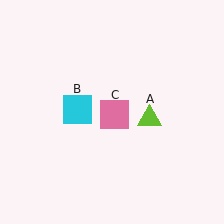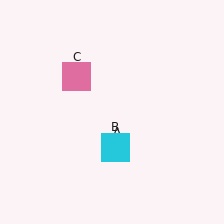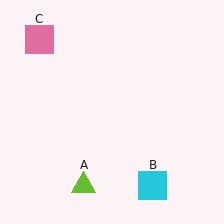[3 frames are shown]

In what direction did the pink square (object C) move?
The pink square (object C) moved up and to the left.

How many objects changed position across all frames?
3 objects changed position: lime triangle (object A), cyan square (object B), pink square (object C).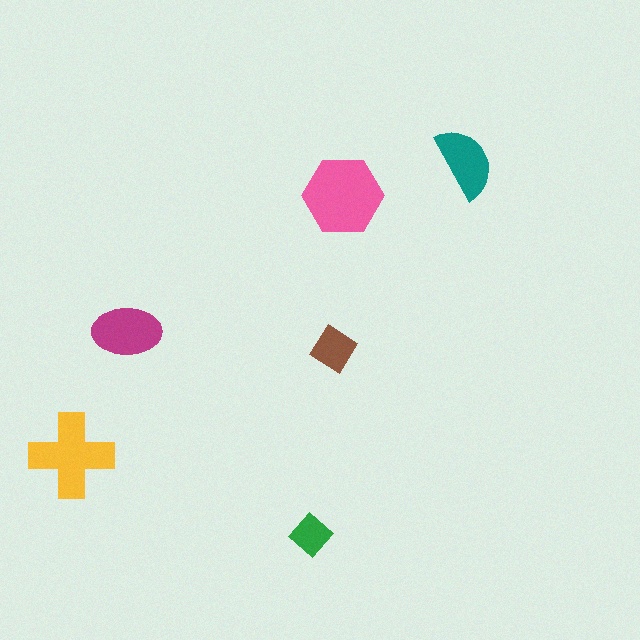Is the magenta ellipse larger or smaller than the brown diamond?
Larger.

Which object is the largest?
The pink hexagon.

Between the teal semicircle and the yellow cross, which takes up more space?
The yellow cross.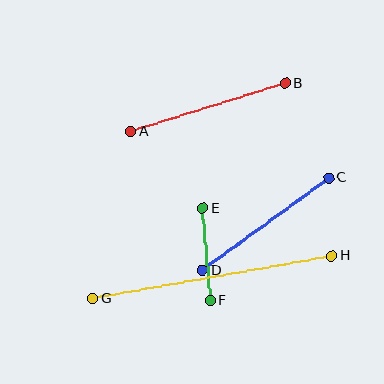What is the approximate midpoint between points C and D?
The midpoint is at approximately (266, 224) pixels.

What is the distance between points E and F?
The distance is approximately 93 pixels.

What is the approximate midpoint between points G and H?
The midpoint is at approximately (212, 277) pixels.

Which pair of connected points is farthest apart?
Points G and H are farthest apart.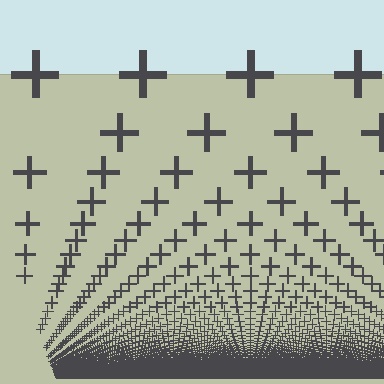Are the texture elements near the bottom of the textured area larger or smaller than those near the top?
Smaller. The gradient is inverted — elements near the bottom are smaller and denser.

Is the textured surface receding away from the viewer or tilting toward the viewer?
The surface appears to tilt toward the viewer. Texture elements get larger and sparser toward the top.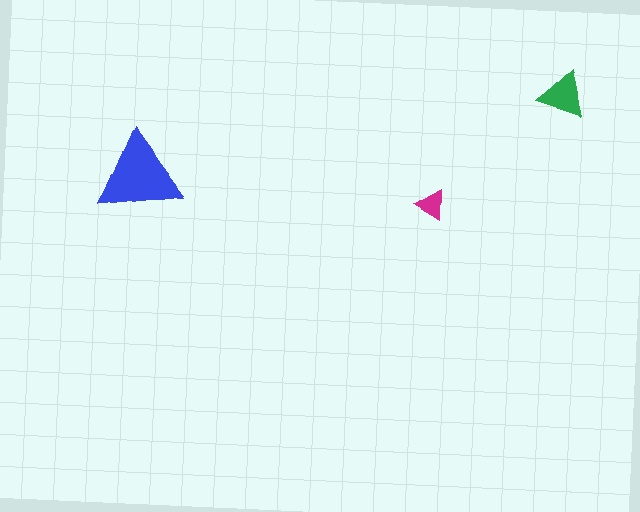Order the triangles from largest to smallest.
the blue one, the green one, the magenta one.